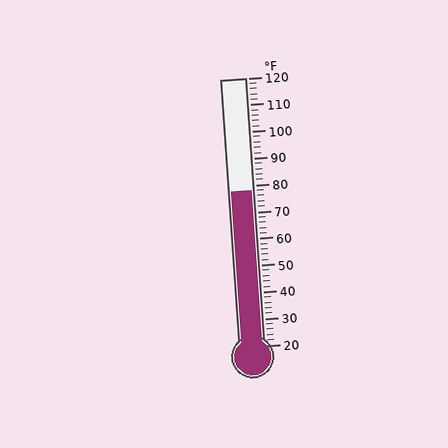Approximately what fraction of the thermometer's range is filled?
The thermometer is filled to approximately 60% of its range.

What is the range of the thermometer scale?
The thermometer scale ranges from 20°F to 120°F.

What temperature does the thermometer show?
The thermometer shows approximately 78°F.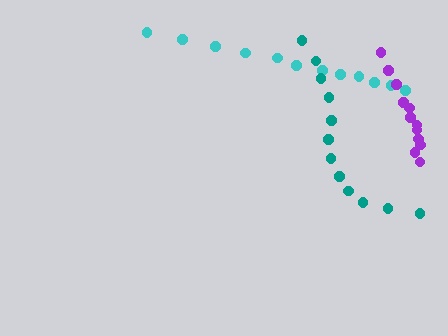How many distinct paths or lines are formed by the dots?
There are 3 distinct paths.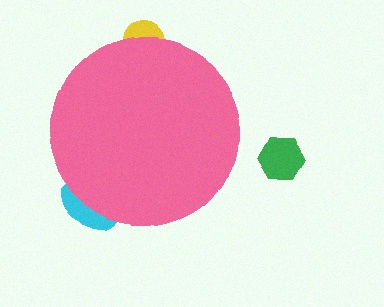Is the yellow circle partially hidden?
Yes, the yellow circle is partially hidden behind the pink circle.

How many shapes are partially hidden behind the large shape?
2 shapes are partially hidden.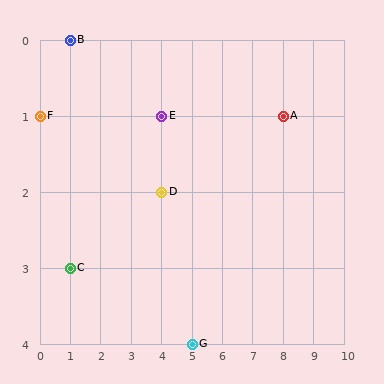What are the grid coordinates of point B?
Point B is at grid coordinates (1, 0).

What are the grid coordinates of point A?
Point A is at grid coordinates (8, 1).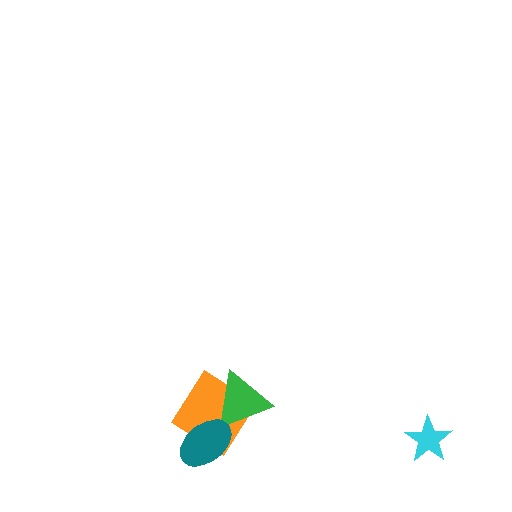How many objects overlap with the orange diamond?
2 objects overlap with the orange diamond.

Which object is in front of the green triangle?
The teal ellipse is in front of the green triangle.